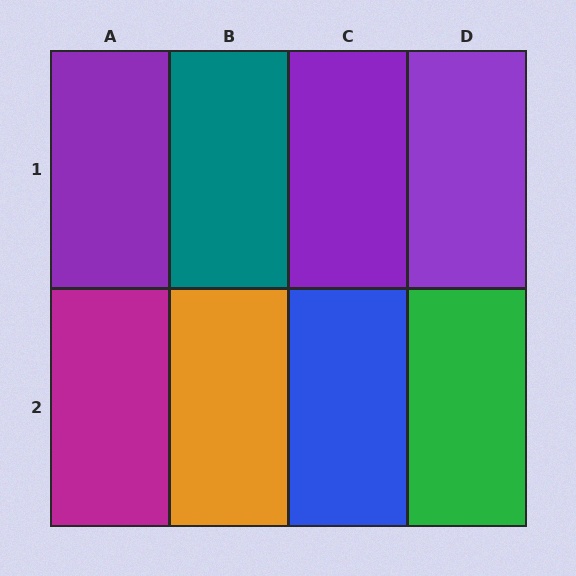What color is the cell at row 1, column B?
Teal.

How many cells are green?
1 cell is green.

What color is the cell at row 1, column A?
Purple.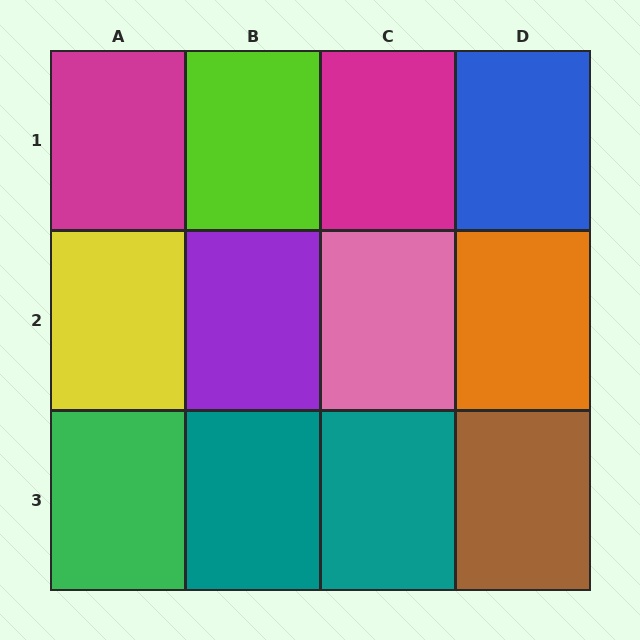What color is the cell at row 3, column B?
Teal.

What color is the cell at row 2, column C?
Pink.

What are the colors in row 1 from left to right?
Magenta, lime, magenta, blue.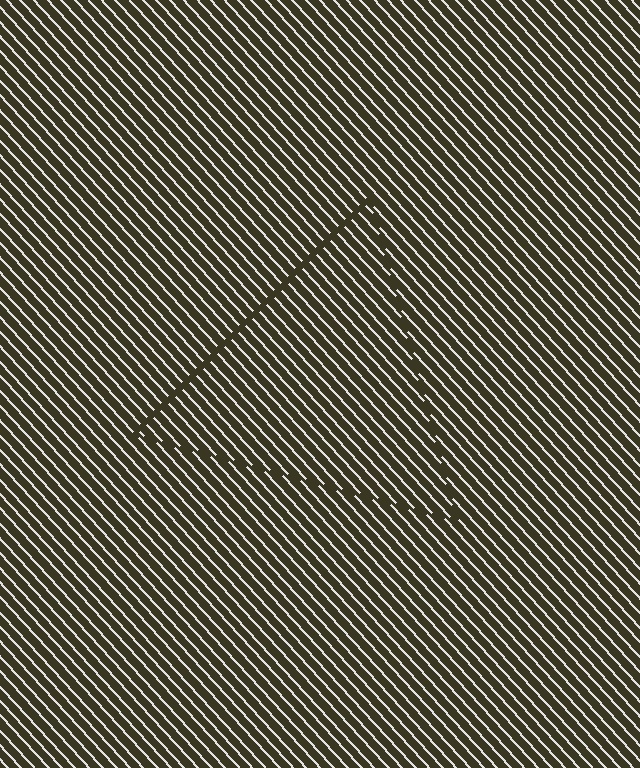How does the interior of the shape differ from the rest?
The interior of the shape contains the same grating, shifted by half a period — the contour is defined by the phase discontinuity where line-ends from the inner and outer gratings abut.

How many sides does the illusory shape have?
3 sides — the line-ends trace a triangle.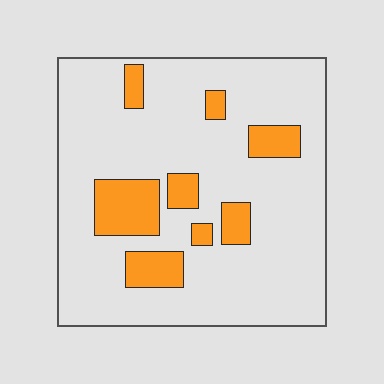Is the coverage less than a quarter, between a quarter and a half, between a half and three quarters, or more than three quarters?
Less than a quarter.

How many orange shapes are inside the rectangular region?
8.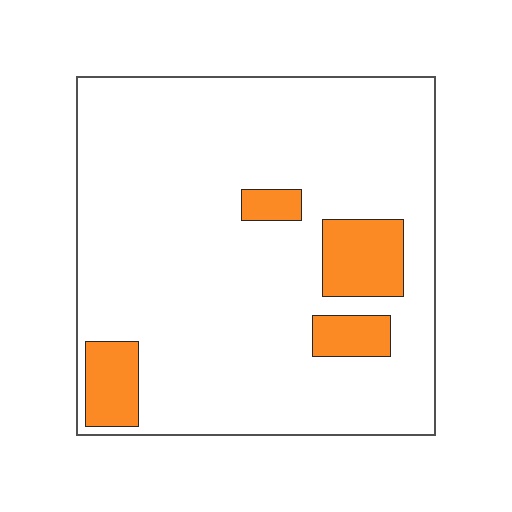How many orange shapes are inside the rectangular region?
4.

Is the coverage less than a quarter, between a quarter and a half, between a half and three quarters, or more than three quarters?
Less than a quarter.